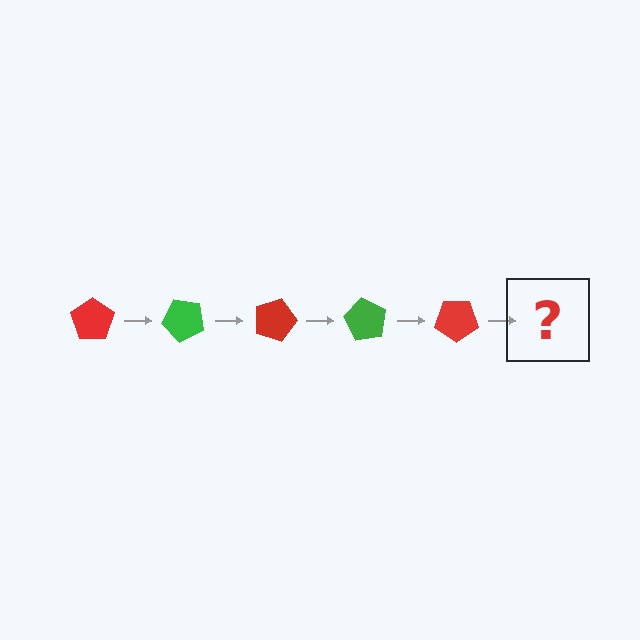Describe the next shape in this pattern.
It should be a green pentagon, rotated 225 degrees from the start.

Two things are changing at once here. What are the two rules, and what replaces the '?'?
The two rules are that it rotates 45 degrees each step and the color cycles through red and green. The '?' should be a green pentagon, rotated 225 degrees from the start.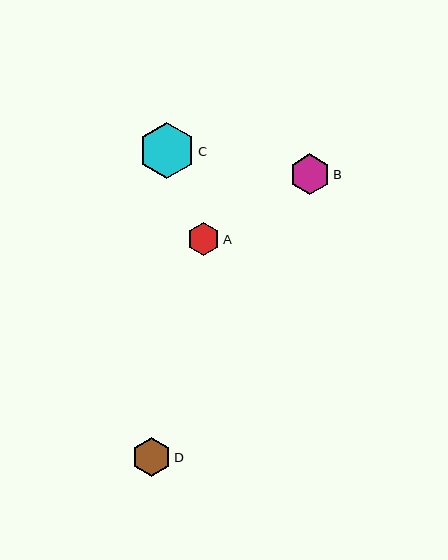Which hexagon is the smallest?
Hexagon A is the smallest with a size of approximately 33 pixels.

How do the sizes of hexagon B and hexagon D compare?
Hexagon B and hexagon D are approximately the same size.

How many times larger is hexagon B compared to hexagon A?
Hexagon B is approximately 1.2 times the size of hexagon A.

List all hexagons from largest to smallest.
From largest to smallest: C, B, D, A.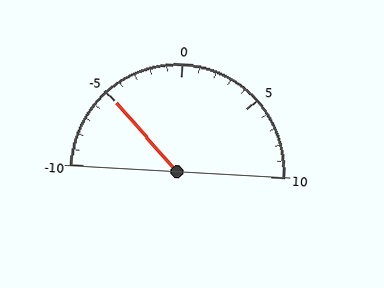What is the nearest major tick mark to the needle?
The nearest major tick mark is -5.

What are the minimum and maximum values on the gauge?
The gauge ranges from -10 to 10.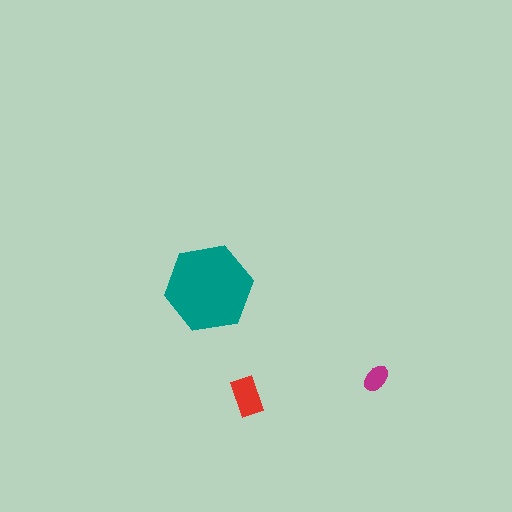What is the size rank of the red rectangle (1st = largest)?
2nd.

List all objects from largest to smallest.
The teal hexagon, the red rectangle, the magenta ellipse.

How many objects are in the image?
There are 3 objects in the image.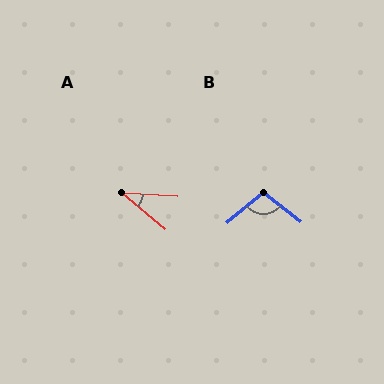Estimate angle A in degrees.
Approximately 36 degrees.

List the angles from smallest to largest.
A (36°), B (101°).